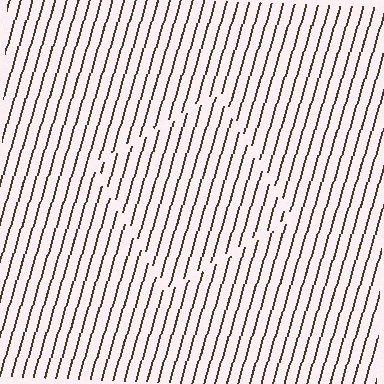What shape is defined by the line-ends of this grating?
An illusory square. The interior of the shape contains the same grating, shifted by half a period — the contour is defined by the phase discontinuity where line-ends from the inner and outer gratings abut.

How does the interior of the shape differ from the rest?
The interior of the shape contains the same grating, shifted by half a period — the contour is defined by the phase discontinuity where line-ends from the inner and outer gratings abut.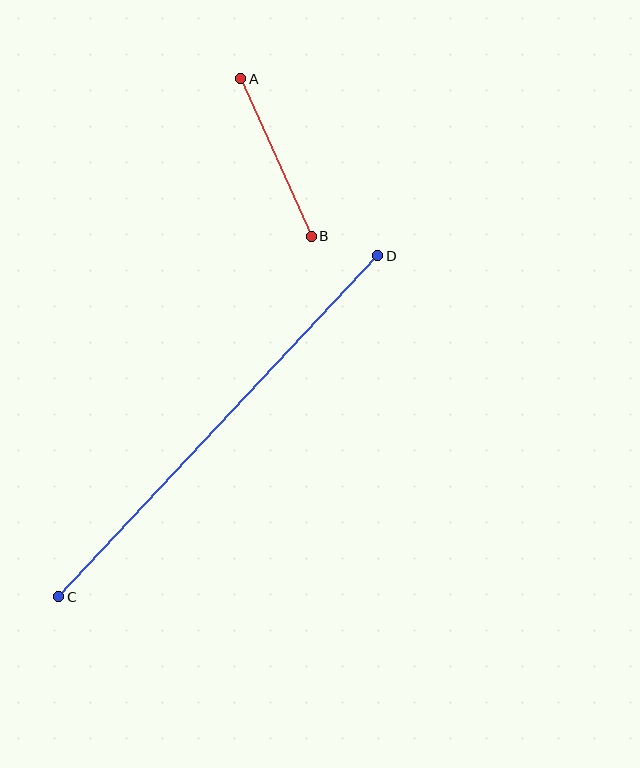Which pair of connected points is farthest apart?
Points C and D are farthest apart.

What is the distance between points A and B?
The distance is approximately 173 pixels.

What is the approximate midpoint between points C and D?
The midpoint is at approximately (218, 426) pixels.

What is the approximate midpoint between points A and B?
The midpoint is at approximately (276, 157) pixels.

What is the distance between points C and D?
The distance is approximately 467 pixels.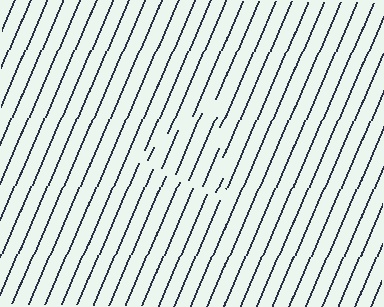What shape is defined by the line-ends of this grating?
An illusory triangle. The interior of the shape contains the same grating, shifted by half a period — the contour is defined by the phase discontinuity where line-ends from the inner and outer gratings abut.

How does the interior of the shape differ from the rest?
The interior of the shape contains the same grating, shifted by half a period — the contour is defined by the phase discontinuity where line-ends from the inner and outer gratings abut.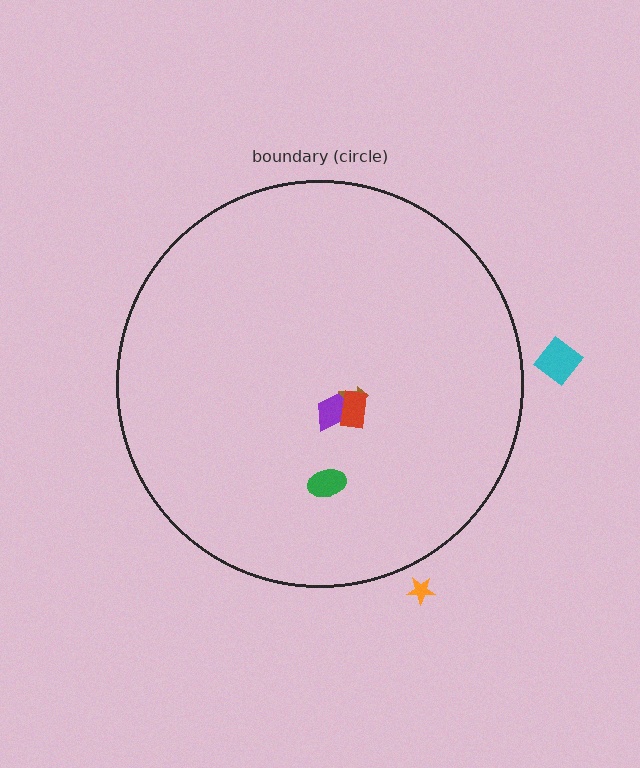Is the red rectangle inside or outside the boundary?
Inside.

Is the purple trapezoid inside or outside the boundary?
Inside.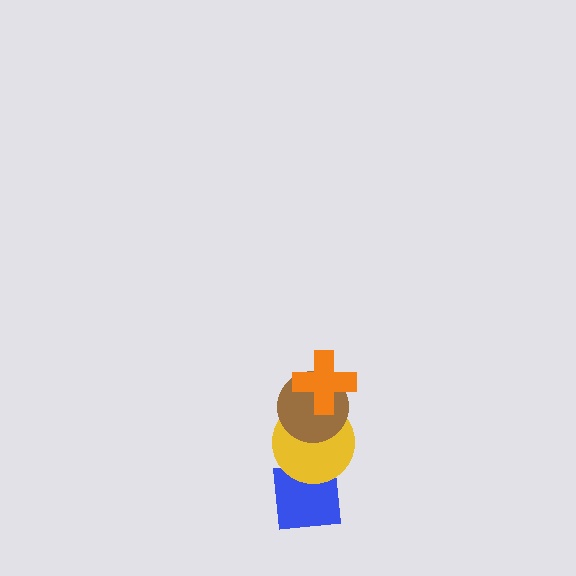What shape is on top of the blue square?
The yellow circle is on top of the blue square.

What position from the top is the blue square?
The blue square is 4th from the top.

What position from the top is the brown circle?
The brown circle is 2nd from the top.